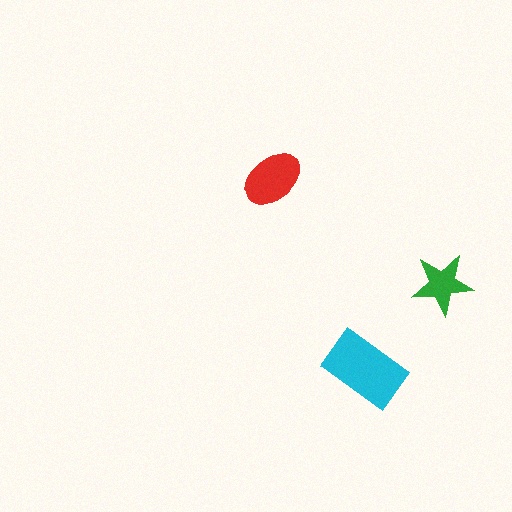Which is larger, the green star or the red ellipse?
The red ellipse.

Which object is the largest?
The cyan rectangle.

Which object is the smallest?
The green star.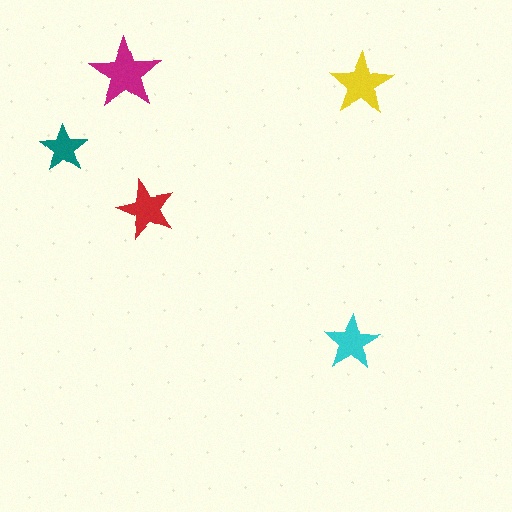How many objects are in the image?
There are 5 objects in the image.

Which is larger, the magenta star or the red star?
The magenta one.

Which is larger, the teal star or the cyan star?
The cyan one.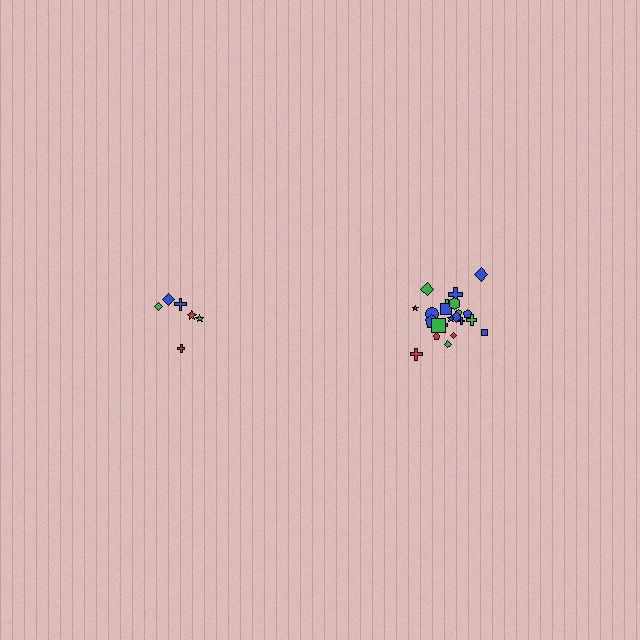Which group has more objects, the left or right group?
The right group.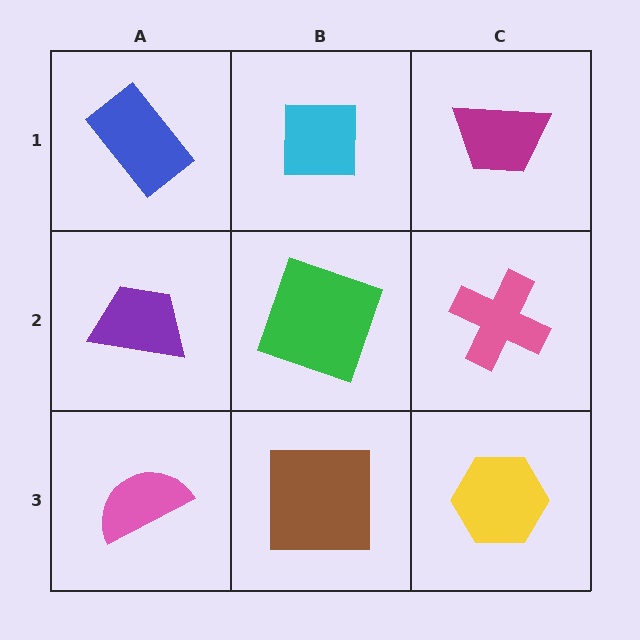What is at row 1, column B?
A cyan square.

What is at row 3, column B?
A brown square.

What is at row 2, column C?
A pink cross.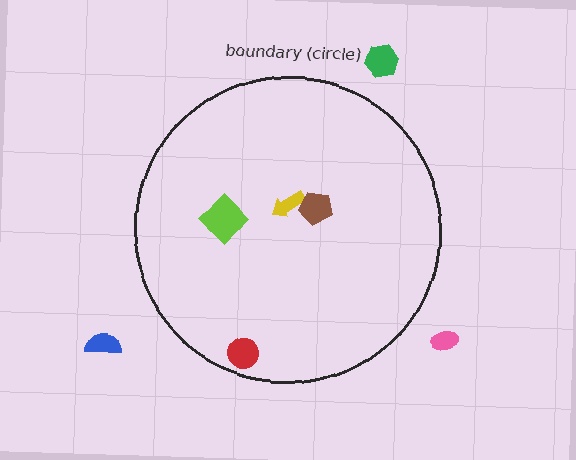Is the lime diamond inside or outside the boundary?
Inside.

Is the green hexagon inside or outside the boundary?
Outside.